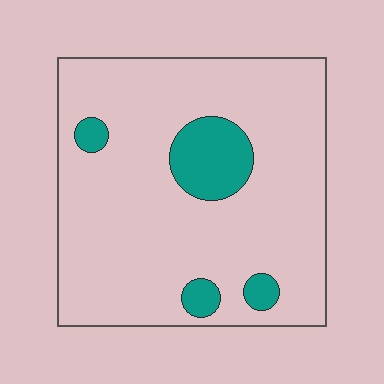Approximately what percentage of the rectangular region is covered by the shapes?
Approximately 10%.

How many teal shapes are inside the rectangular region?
4.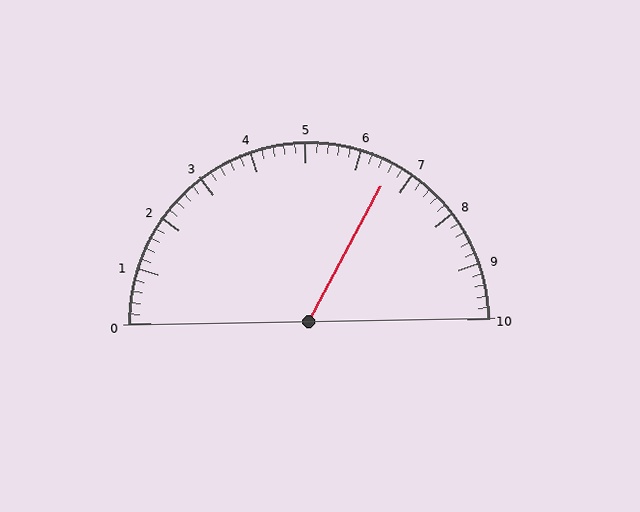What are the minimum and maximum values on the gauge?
The gauge ranges from 0 to 10.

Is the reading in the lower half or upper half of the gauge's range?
The reading is in the upper half of the range (0 to 10).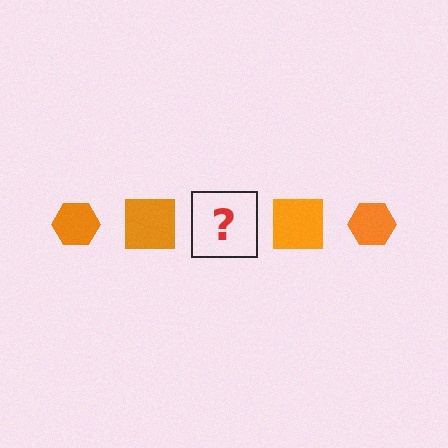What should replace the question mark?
The question mark should be replaced with an orange hexagon.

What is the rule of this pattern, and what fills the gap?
The rule is that the pattern cycles through hexagon, square shapes in orange. The gap should be filled with an orange hexagon.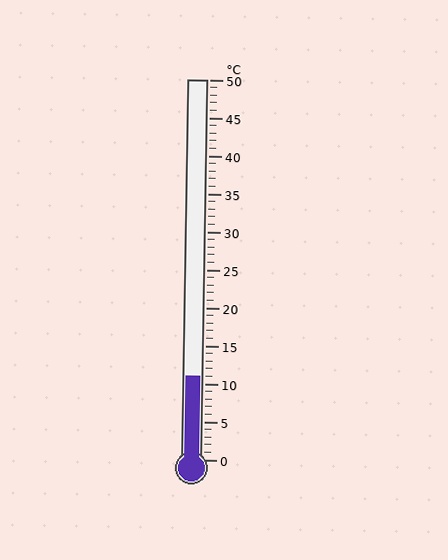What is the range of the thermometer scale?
The thermometer scale ranges from 0°C to 50°C.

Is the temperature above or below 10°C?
The temperature is above 10°C.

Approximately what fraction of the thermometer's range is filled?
The thermometer is filled to approximately 20% of its range.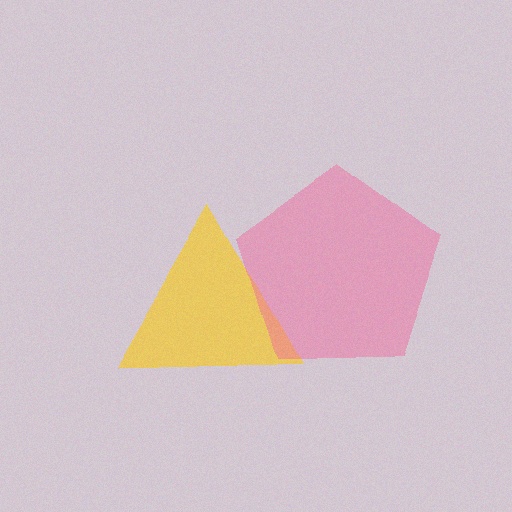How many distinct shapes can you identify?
There are 2 distinct shapes: a yellow triangle, a pink pentagon.